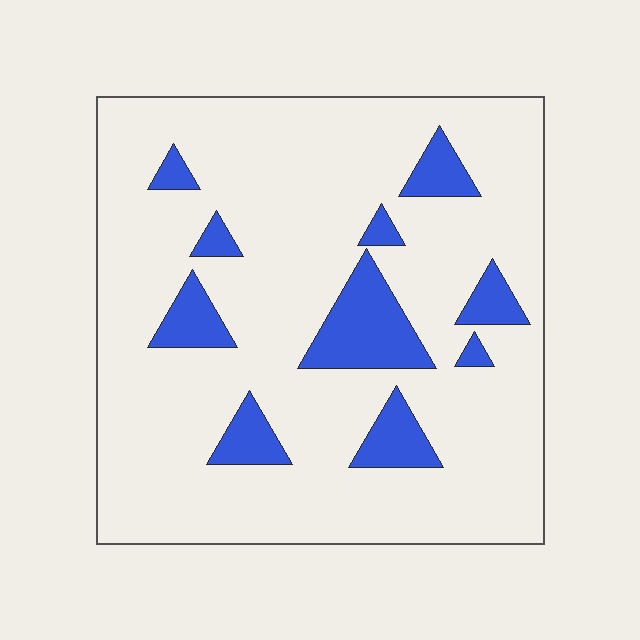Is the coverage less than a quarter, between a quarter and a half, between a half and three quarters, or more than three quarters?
Less than a quarter.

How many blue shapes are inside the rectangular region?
10.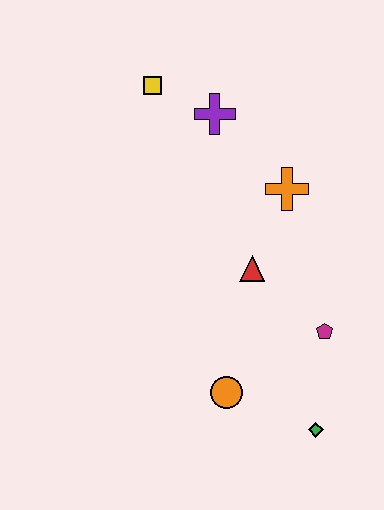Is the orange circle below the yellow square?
Yes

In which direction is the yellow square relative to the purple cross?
The yellow square is to the left of the purple cross.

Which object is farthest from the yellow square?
The green diamond is farthest from the yellow square.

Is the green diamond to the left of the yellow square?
No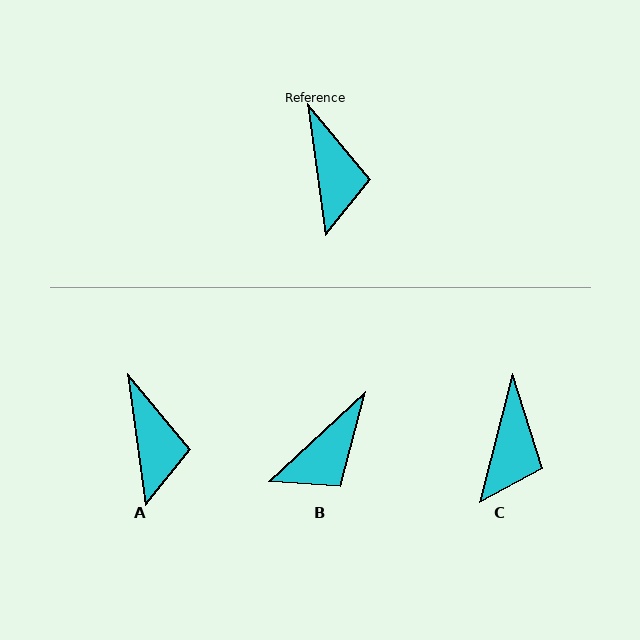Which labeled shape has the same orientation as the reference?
A.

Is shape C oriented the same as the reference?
No, it is off by about 22 degrees.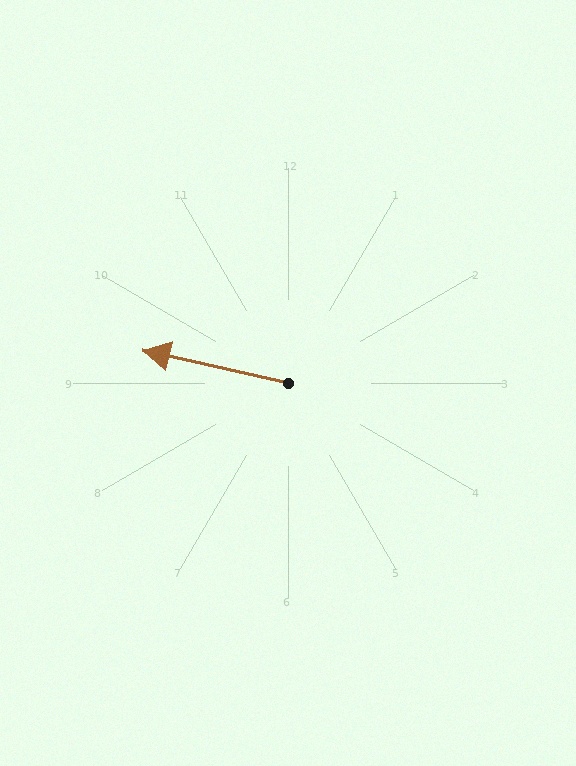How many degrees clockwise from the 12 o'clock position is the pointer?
Approximately 283 degrees.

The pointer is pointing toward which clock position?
Roughly 9 o'clock.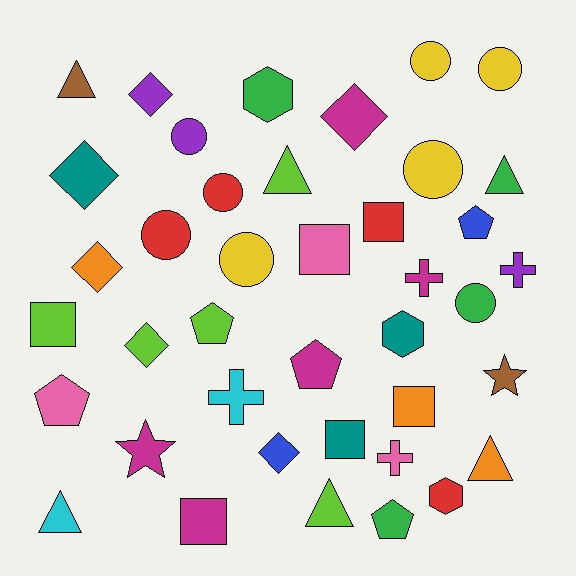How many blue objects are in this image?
There are 2 blue objects.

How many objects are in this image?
There are 40 objects.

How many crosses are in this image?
There are 4 crosses.